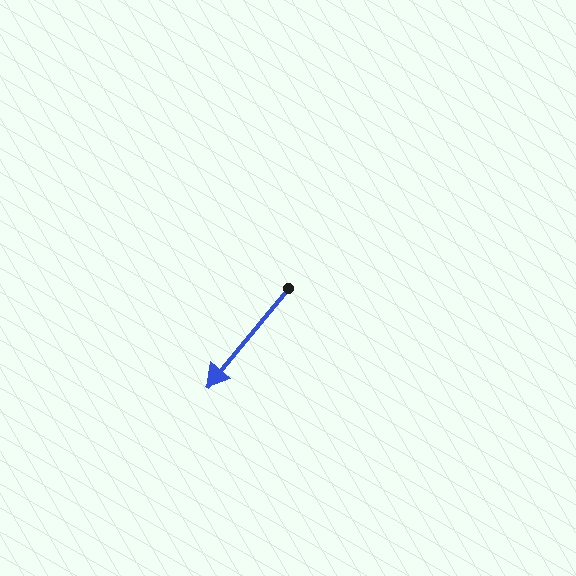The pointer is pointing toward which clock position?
Roughly 7 o'clock.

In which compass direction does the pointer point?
Southwest.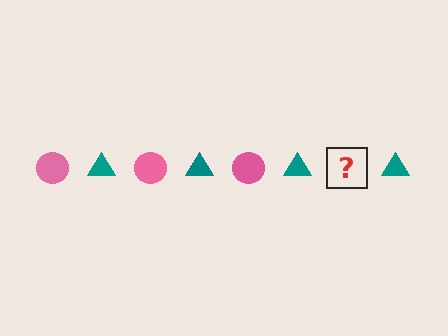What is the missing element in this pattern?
The missing element is a pink circle.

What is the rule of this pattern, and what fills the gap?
The rule is that the pattern alternates between pink circle and teal triangle. The gap should be filled with a pink circle.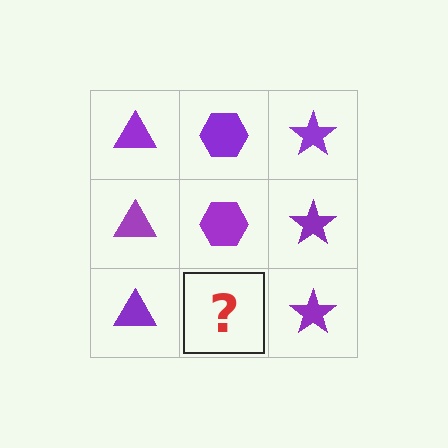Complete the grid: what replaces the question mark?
The question mark should be replaced with a purple hexagon.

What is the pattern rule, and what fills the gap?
The rule is that each column has a consistent shape. The gap should be filled with a purple hexagon.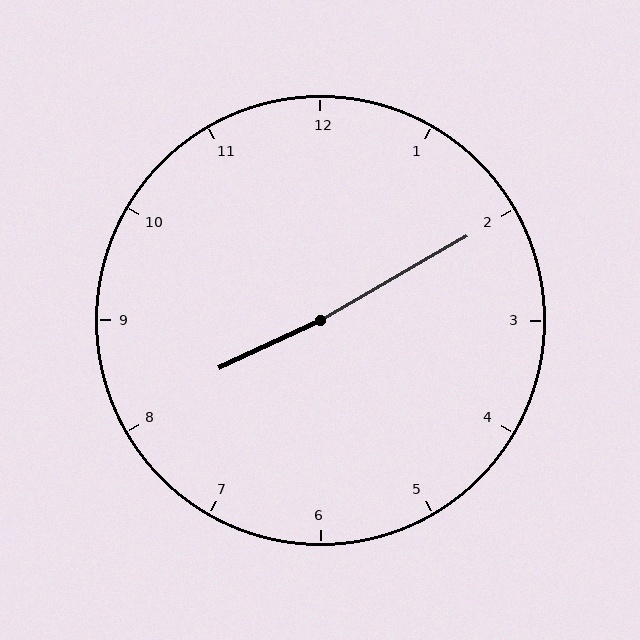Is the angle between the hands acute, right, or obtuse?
It is obtuse.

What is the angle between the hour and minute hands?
Approximately 175 degrees.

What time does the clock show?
8:10.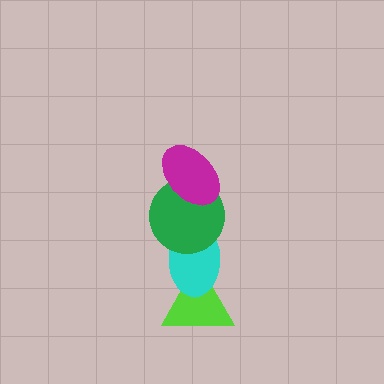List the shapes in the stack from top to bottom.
From top to bottom: the magenta ellipse, the green circle, the cyan ellipse, the lime triangle.